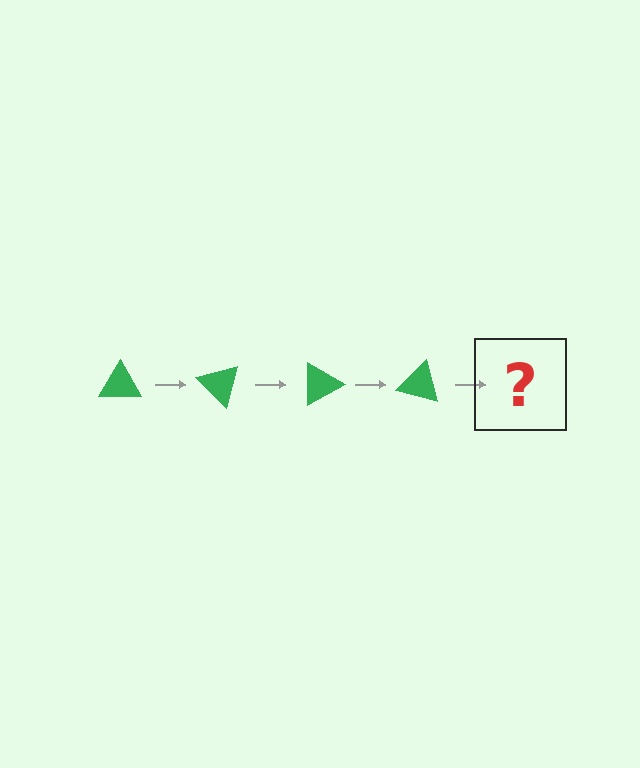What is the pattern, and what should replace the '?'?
The pattern is that the triangle rotates 45 degrees each step. The '?' should be a green triangle rotated 180 degrees.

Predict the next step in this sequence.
The next step is a green triangle rotated 180 degrees.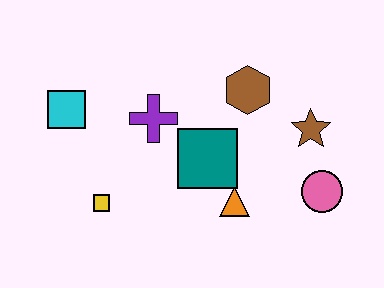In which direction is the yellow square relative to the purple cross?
The yellow square is below the purple cross.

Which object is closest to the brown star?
The pink circle is closest to the brown star.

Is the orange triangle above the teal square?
No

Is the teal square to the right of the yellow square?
Yes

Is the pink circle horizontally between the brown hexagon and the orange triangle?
No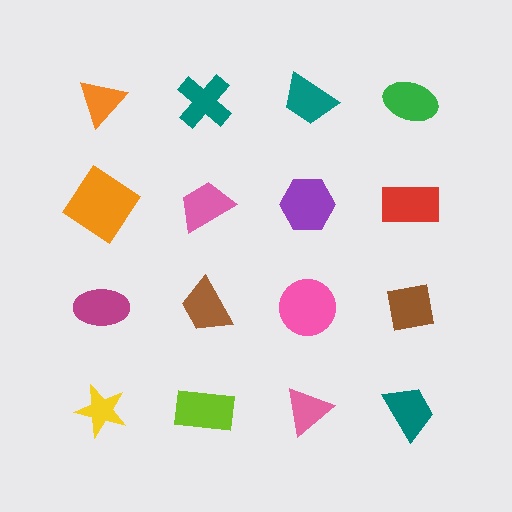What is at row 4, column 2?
A lime rectangle.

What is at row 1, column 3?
A teal trapezoid.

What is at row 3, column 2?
A brown trapezoid.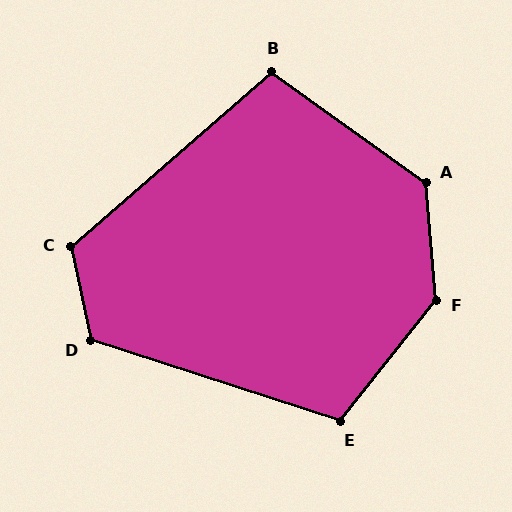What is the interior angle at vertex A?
Approximately 130 degrees (obtuse).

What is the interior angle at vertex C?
Approximately 119 degrees (obtuse).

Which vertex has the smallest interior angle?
B, at approximately 103 degrees.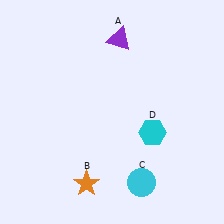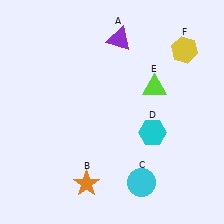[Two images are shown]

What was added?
A lime triangle (E), a yellow hexagon (F) were added in Image 2.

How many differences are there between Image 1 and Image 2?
There are 2 differences between the two images.